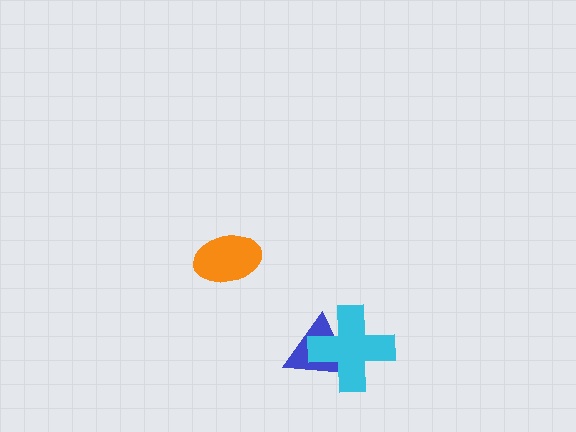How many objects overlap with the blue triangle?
1 object overlaps with the blue triangle.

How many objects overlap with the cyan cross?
1 object overlaps with the cyan cross.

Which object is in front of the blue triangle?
The cyan cross is in front of the blue triangle.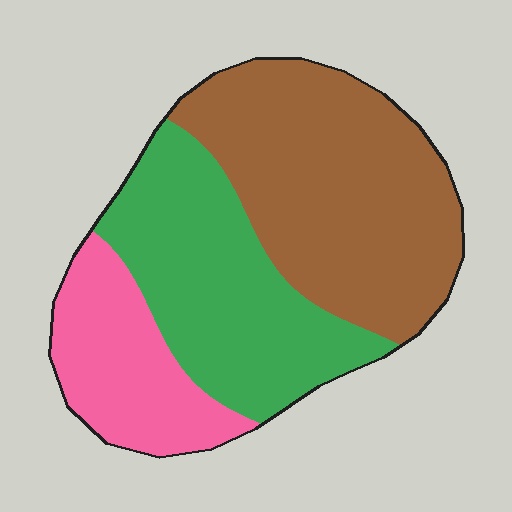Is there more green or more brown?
Brown.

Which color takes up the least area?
Pink, at roughly 20%.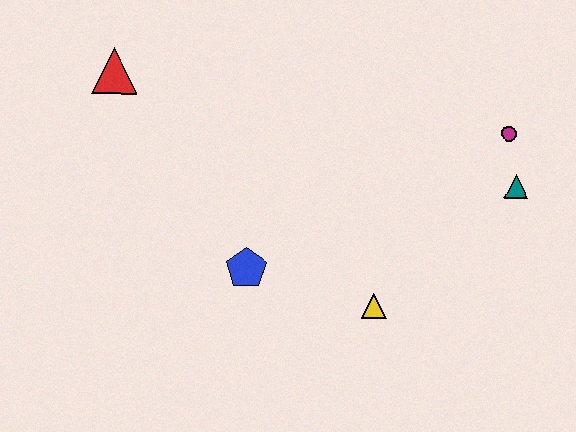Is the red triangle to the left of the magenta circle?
Yes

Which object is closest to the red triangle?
The blue pentagon is closest to the red triangle.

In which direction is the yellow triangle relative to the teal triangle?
The yellow triangle is to the left of the teal triangle.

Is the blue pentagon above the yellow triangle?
Yes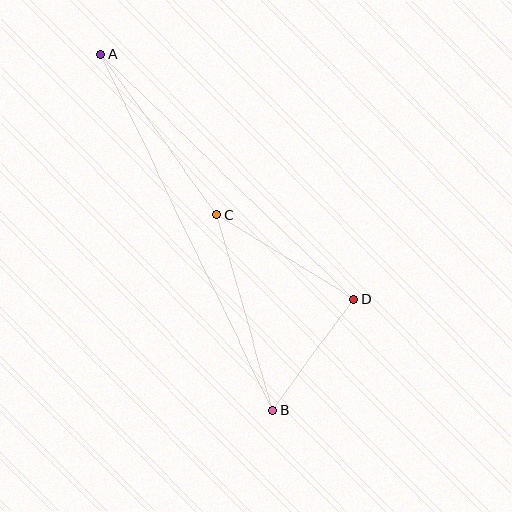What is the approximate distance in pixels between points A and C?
The distance between A and C is approximately 198 pixels.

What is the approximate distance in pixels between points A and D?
The distance between A and D is approximately 351 pixels.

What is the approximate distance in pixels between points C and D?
The distance between C and D is approximately 160 pixels.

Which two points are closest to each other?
Points B and D are closest to each other.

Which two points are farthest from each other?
Points A and B are farthest from each other.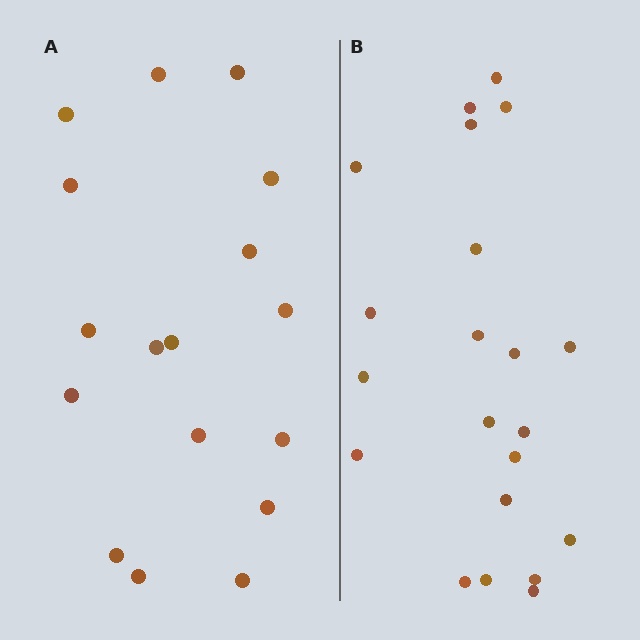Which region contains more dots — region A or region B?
Region B (the right region) has more dots.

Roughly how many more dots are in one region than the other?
Region B has about 4 more dots than region A.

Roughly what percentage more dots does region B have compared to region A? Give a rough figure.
About 25% more.